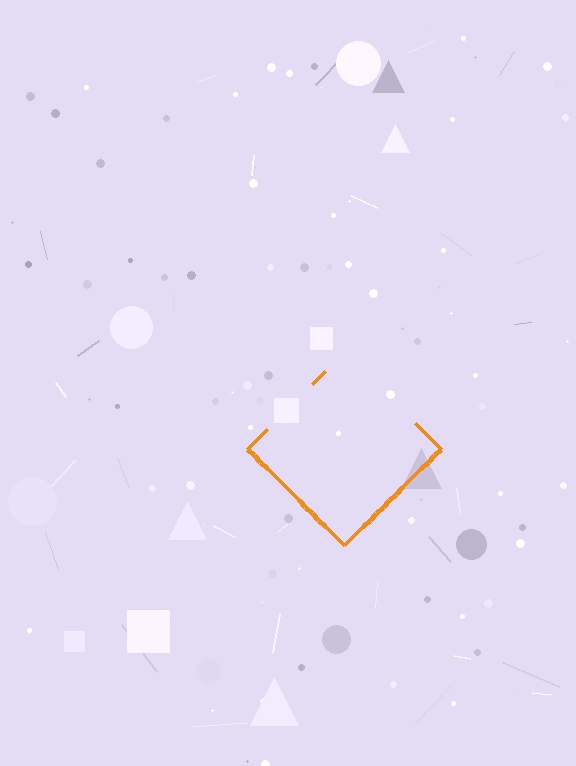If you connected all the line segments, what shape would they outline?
They would outline a diamond.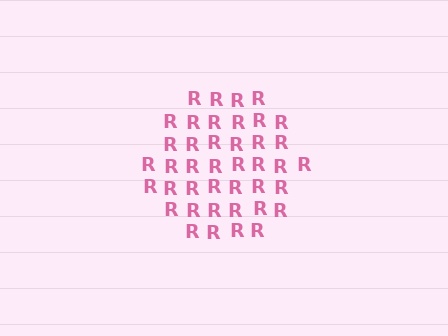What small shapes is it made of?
It is made of small letter R's.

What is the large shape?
The large shape is a hexagon.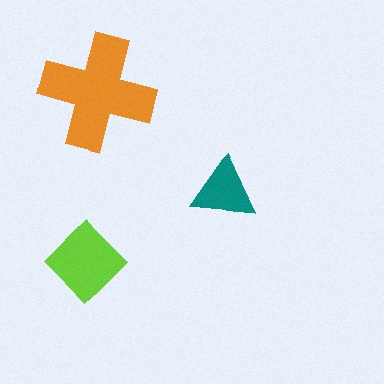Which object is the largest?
The orange cross.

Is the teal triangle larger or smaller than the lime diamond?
Smaller.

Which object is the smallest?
The teal triangle.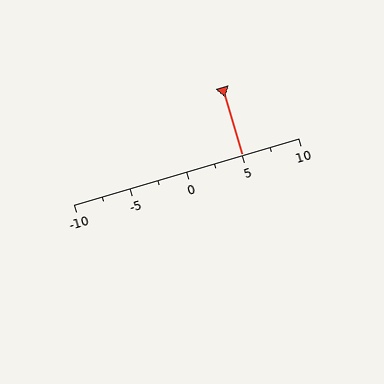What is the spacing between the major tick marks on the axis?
The major ticks are spaced 5 apart.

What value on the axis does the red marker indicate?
The marker indicates approximately 5.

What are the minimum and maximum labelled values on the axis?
The axis runs from -10 to 10.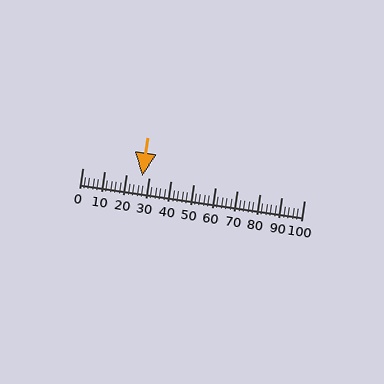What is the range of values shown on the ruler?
The ruler shows values from 0 to 100.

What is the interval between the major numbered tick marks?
The major tick marks are spaced 10 units apart.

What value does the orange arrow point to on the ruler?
The orange arrow points to approximately 27.